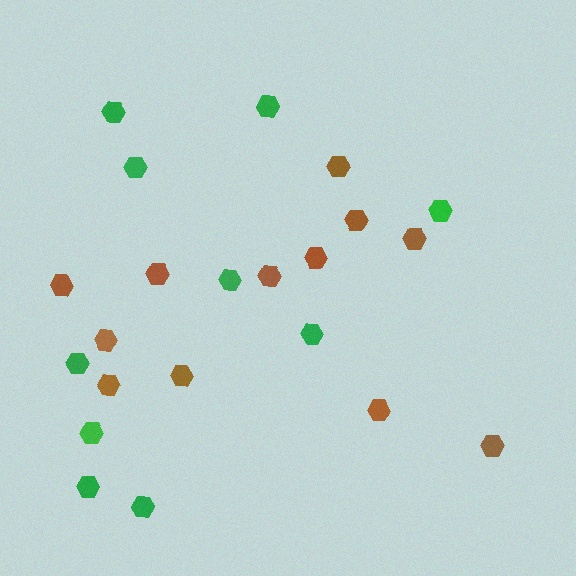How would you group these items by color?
There are 2 groups: one group of brown hexagons (12) and one group of green hexagons (10).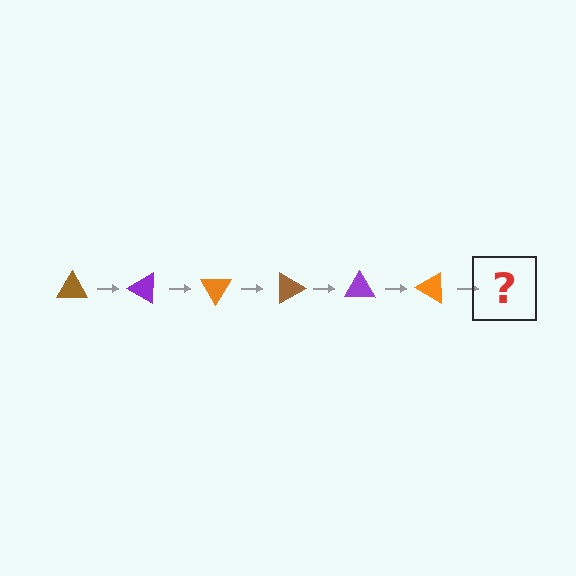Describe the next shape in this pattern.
It should be a brown triangle, rotated 180 degrees from the start.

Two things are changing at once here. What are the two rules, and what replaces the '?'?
The two rules are that it rotates 30 degrees each step and the color cycles through brown, purple, and orange. The '?' should be a brown triangle, rotated 180 degrees from the start.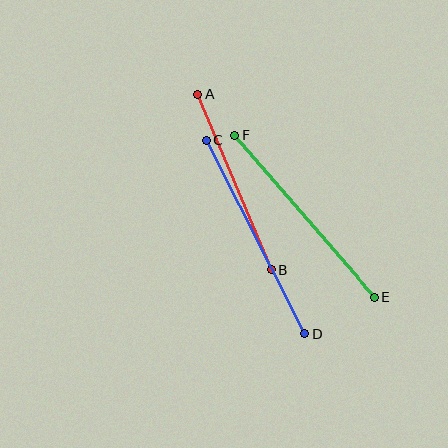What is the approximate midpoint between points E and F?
The midpoint is at approximately (305, 216) pixels.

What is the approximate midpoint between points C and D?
The midpoint is at approximately (255, 237) pixels.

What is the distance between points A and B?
The distance is approximately 190 pixels.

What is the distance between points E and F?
The distance is approximately 213 pixels.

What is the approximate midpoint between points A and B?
The midpoint is at approximately (235, 182) pixels.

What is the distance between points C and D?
The distance is approximately 217 pixels.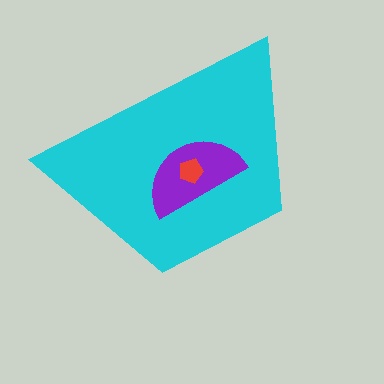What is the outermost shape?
The cyan trapezoid.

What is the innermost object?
The red pentagon.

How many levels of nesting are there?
3.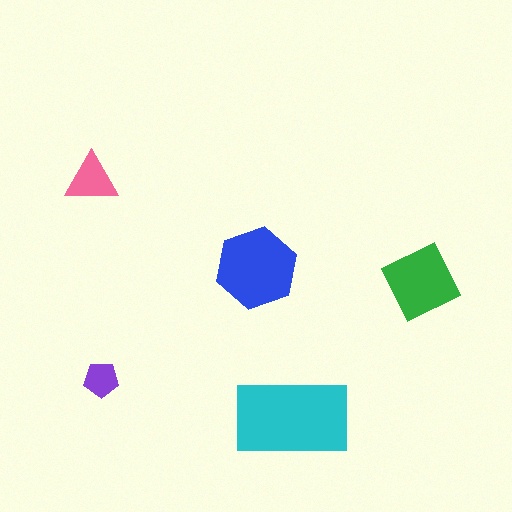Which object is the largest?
The cyan rectangle.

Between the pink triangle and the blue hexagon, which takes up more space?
The blue hexagon.